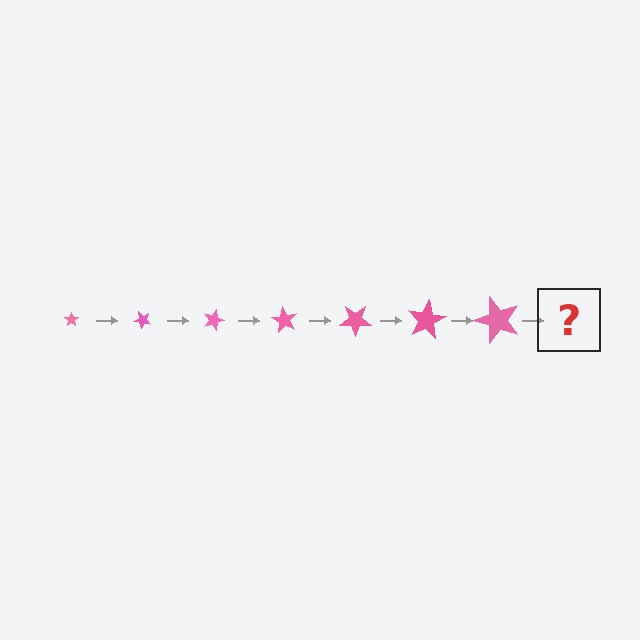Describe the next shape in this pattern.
It should be a star, larger than the previous one and rotated 315 degrees from the start.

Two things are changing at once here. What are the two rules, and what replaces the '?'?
The two rules are that the star grows larger each step and it rotates 45 degrees each step. The '?' should be a star, larger than the previous one and rotated 315 degrees from the start.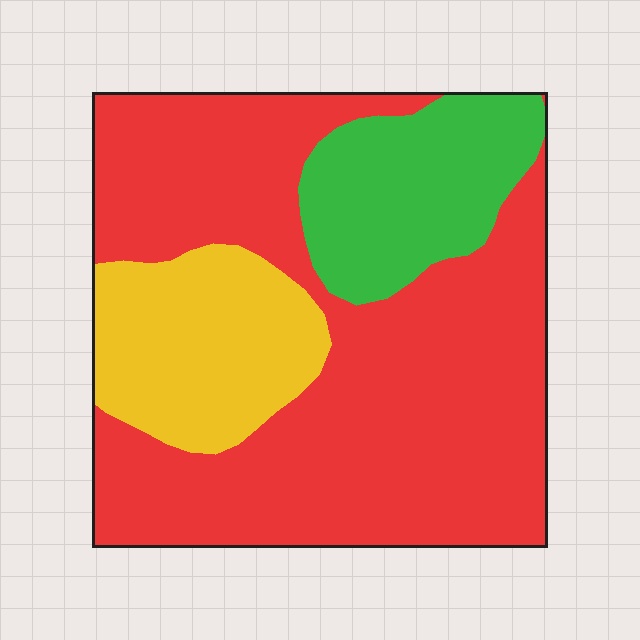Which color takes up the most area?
Red, at roughly 65%.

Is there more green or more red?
Red.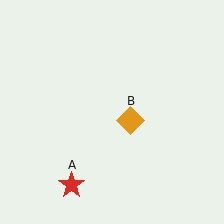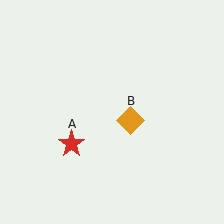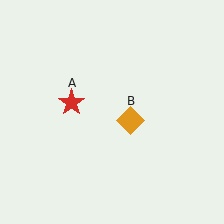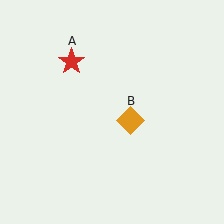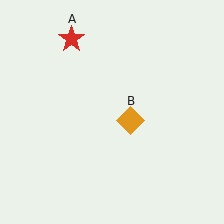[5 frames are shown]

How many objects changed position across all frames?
1 object changed position: red star (object A).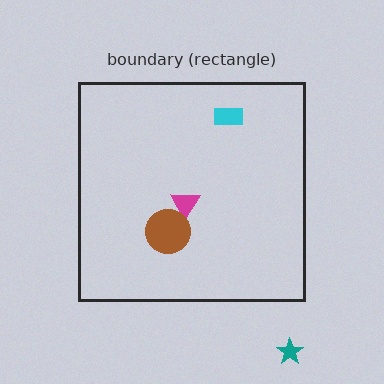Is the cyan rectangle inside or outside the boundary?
Inside.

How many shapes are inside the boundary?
3 inside, 1 outside.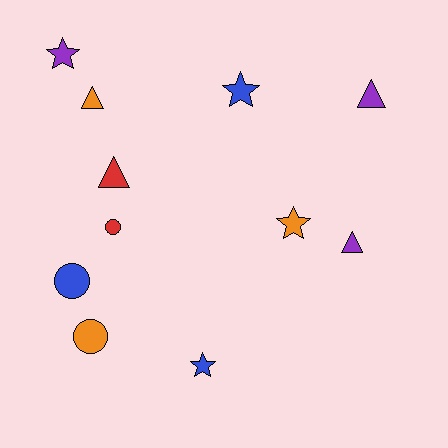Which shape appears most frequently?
Triangle, with 4 objects.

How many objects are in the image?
There are 11 objects.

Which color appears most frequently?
Purple, with 3 objects.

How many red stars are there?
There are no red stars.